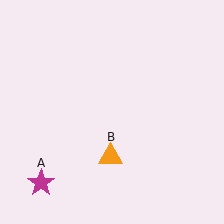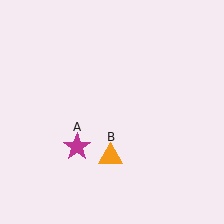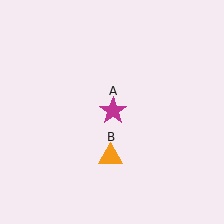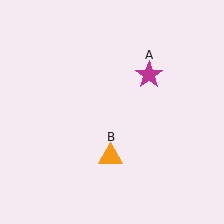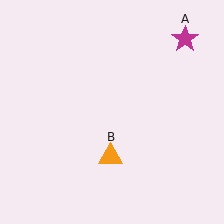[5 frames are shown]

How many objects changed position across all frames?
1 object changed position: magenta star (object A).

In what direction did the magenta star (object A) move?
The magenta star (object A) moved up and to the right.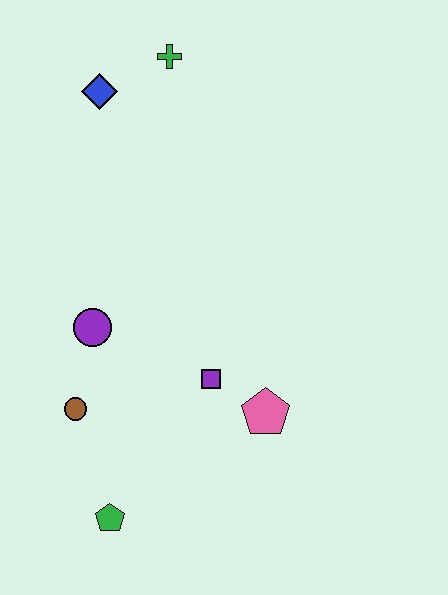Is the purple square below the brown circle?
No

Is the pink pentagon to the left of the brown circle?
No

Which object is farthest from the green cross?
The green pentagon is farthest from the green cross.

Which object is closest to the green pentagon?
The brown circle is closest to the green pentagon.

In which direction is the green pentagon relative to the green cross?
The green pentagon is below the green cross.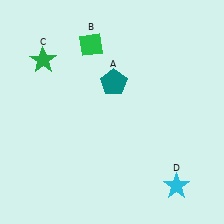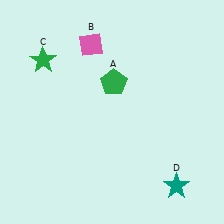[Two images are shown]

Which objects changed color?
A changed from teal to green. B changed from green to pink. D changed from cyan to teal.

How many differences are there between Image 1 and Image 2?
There are 3 differences between the two images.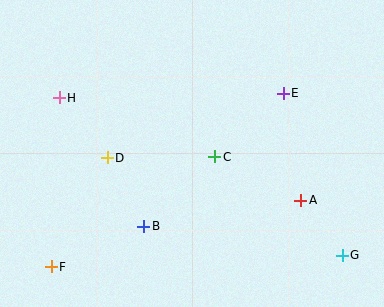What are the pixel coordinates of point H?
Point H is at (59, 98).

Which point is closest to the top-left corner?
Point H is closest to the top-left corner.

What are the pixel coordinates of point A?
Point A is at (301, 200).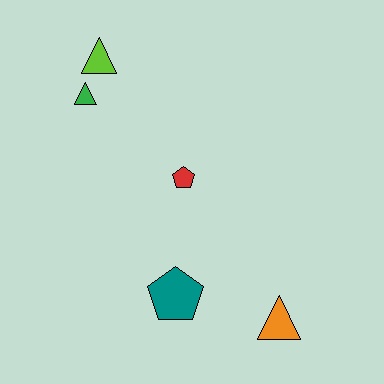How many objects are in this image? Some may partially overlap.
There are 5 objects.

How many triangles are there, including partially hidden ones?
There are 3 triangles.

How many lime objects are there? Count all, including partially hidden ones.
There is 1 lime object.